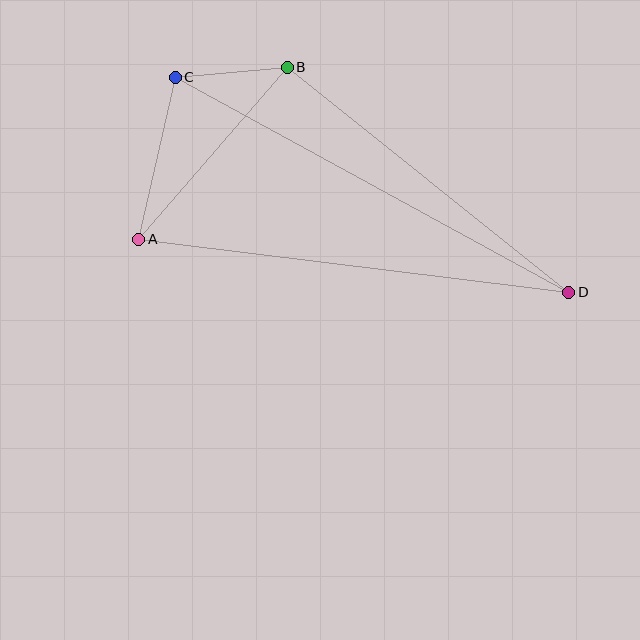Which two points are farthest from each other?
Points C and D are farthest from each other.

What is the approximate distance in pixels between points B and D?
The distance between B and D is approximately 361 pixels.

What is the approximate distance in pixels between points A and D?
The distance between A and D is approximately 433 pixels.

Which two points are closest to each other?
Points B and C are closest to each other.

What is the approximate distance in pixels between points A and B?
The distance between A and B is approximately 227 pixels.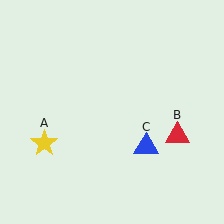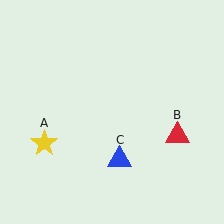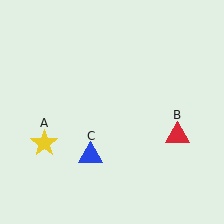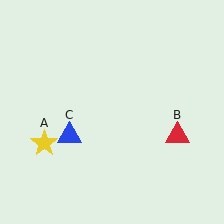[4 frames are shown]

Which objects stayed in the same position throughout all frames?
Yellow star (object A) and red triangle (object B) remained stationary.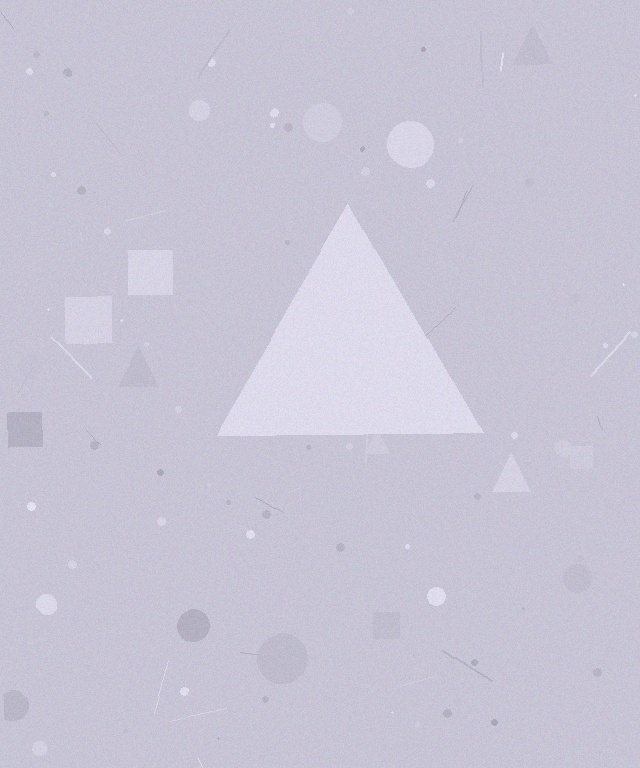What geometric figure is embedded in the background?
A triangle is embedded in the background.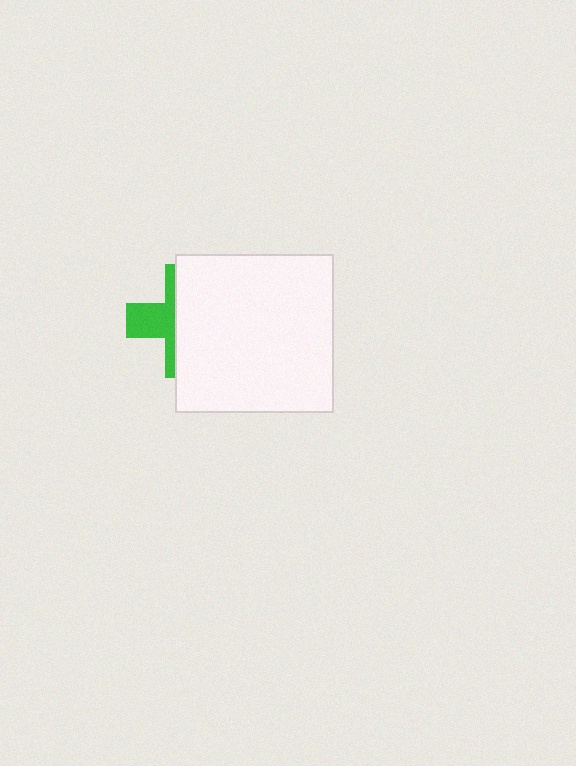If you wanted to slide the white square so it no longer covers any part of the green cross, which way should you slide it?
Slide it right — that is the most direct way to separate the two shapes.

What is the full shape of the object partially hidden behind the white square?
The partially hidden object is a green cross.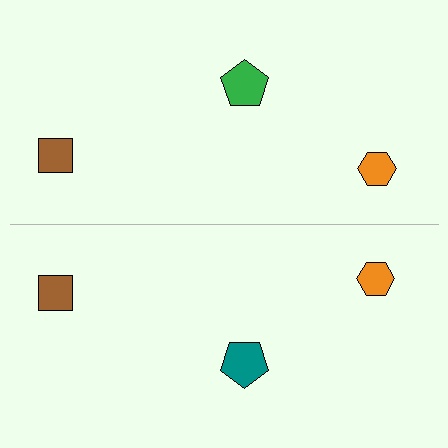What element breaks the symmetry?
The teal pentagon on the bottom side breaks the symmetry — its mirror counterpart is green.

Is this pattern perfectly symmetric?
No, the pattern is not perfectly symmetric. The teal pentagon on the bottom side breaks the symmetry — its mirror counterpart is green.